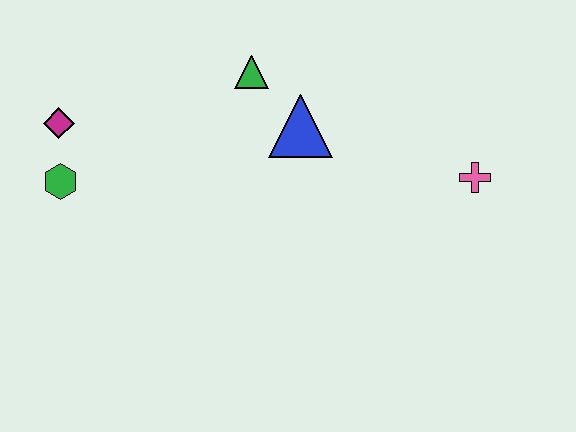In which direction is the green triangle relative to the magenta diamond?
The green triangle is to the right of the magenta diamond.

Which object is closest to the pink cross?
The blue triangle is closest to the pink cross.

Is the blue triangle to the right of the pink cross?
No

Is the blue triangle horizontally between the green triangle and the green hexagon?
No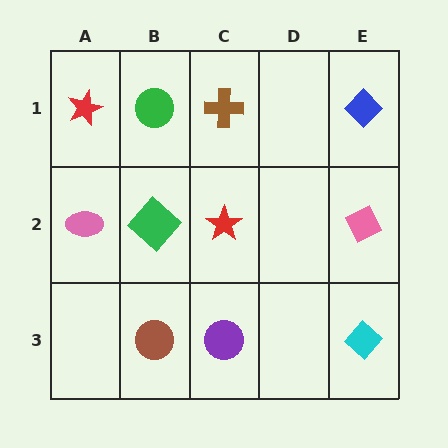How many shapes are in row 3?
3 shapes.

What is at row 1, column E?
A blue diamond.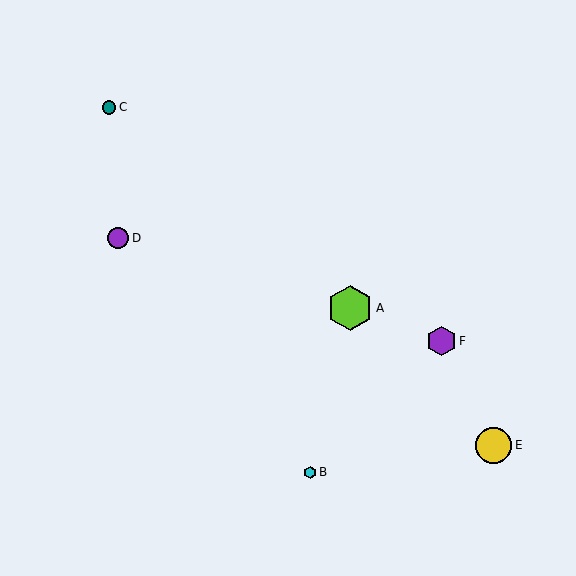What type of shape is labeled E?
Shape E is a yellow circle.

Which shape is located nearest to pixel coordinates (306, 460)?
The cyan hexagon (labeled B) at (310, 472) is nearest to that location.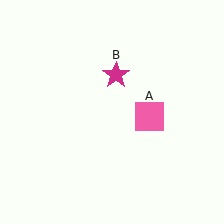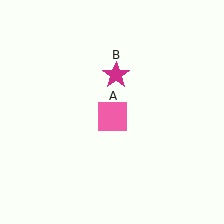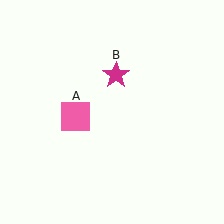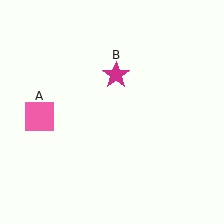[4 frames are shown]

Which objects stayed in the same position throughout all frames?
Magenta star (object B) remained stationary.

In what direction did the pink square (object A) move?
The pink square (object A) moved left.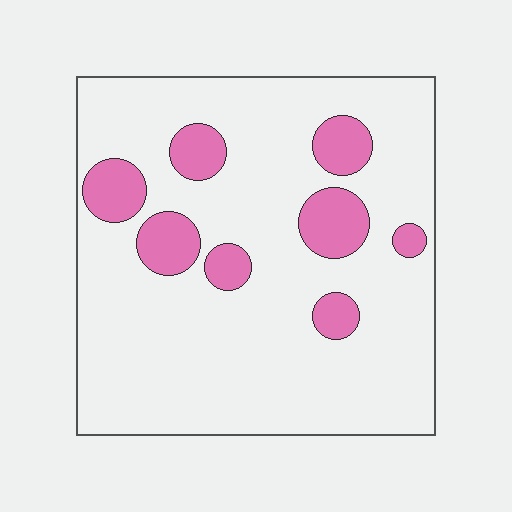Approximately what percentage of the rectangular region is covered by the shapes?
Approximately 15%.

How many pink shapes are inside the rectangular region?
8.